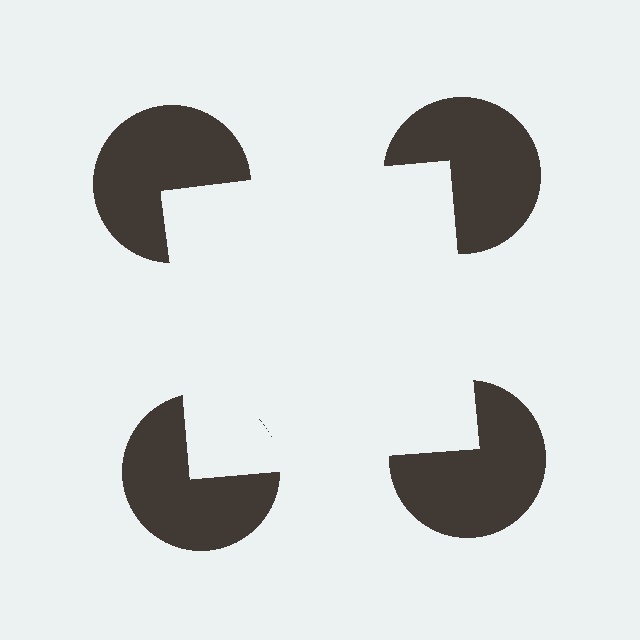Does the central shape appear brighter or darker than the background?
It typically appears slightly brighter than the background, even though no actual brightness change is drawn.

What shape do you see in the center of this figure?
An illusory square — its edges are inferred from the aligned wedge cuts in the pac-man discs, not physically drawn.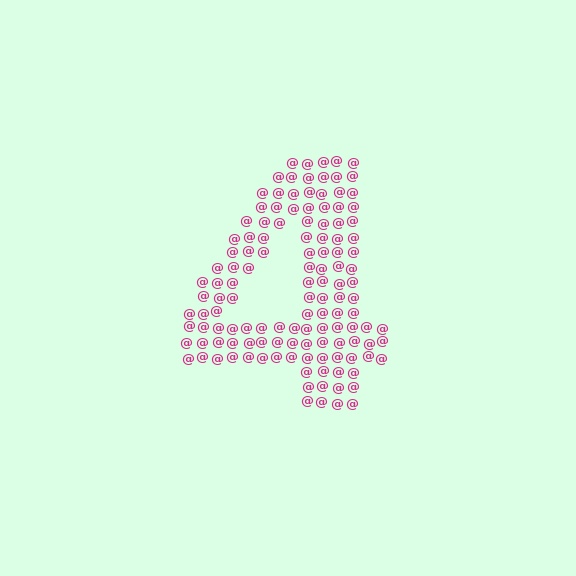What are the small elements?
The small elements are at signs.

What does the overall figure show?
The overall figure shows the digit 4.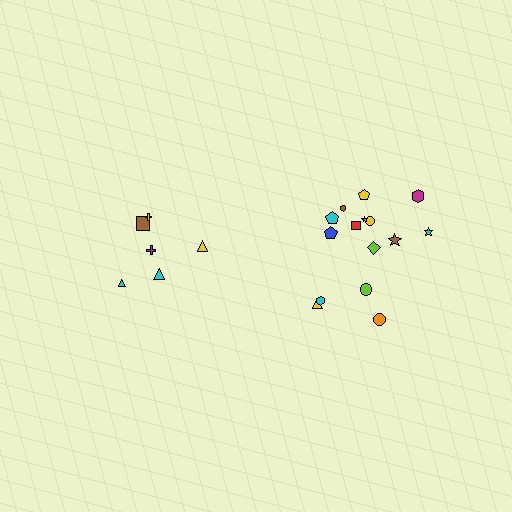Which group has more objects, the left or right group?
The right group.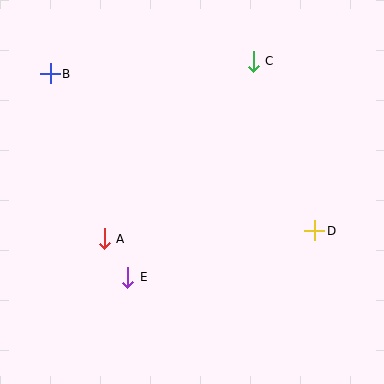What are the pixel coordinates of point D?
Point D is at (315, 231).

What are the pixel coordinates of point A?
Point A is at (104, 239).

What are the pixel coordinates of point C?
Point C is at (253, 61).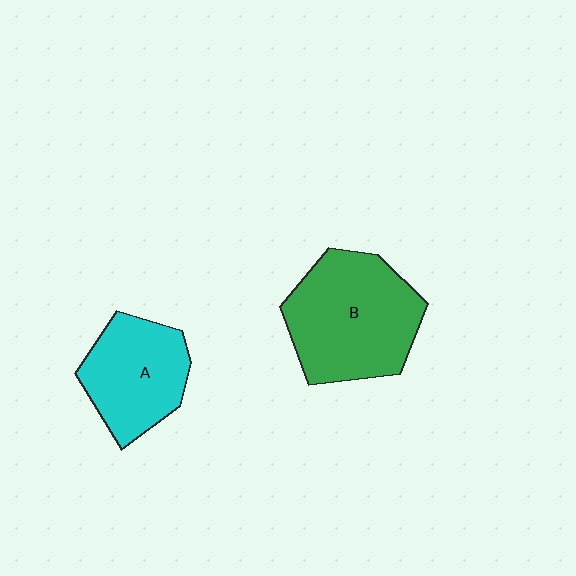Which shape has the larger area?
Shape B (green).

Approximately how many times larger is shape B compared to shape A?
Approximately 1.4 times.